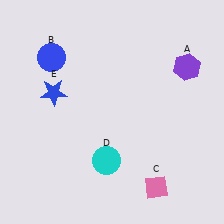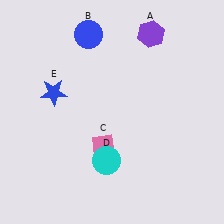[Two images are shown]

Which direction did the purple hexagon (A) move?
The purple hexagon (A) moved left.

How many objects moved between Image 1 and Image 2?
3 objects moved between the two images.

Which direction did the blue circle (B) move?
The blue circle (B) moved right.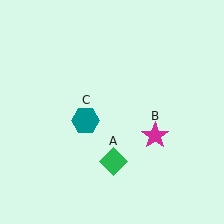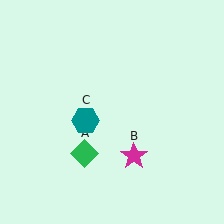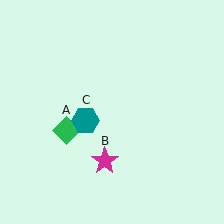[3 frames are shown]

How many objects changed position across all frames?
2 objects changed position: green diamond (object A), magenta star (object B).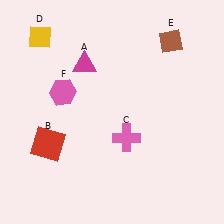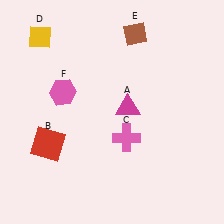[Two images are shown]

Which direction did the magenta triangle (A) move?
The magenta triangle (A) moved right.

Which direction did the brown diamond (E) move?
The brown diamond (E) moved left.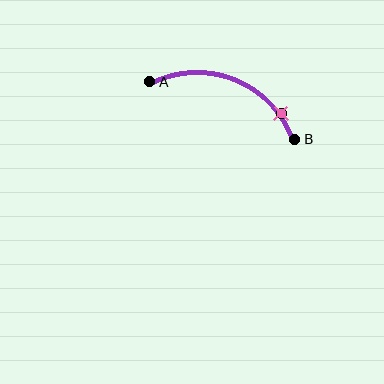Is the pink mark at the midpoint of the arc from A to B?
No. The pink mark lies on the arc but is closer to endpoint B. The arc midpoint would be at the point on the curve equidistant along the arc from both A and B.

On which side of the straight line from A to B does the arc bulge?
The arc bulges above the straight line connecting A and B.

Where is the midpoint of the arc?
The arc midpoint is the point on the curve farthest from the straight line joining A and B. It sits above that line.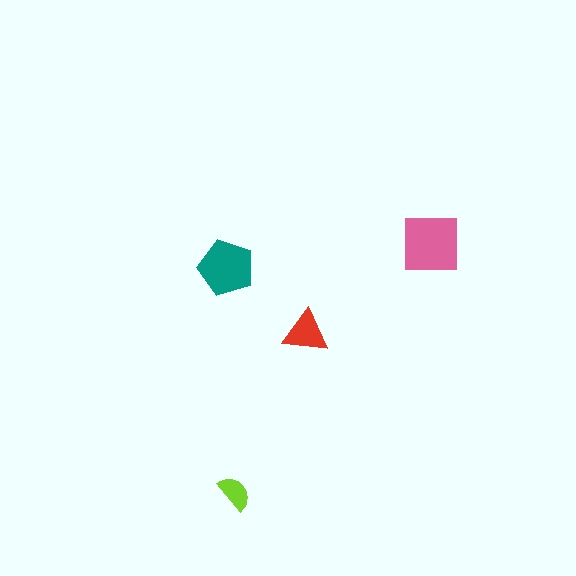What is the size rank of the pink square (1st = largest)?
1st.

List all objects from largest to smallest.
The pink square, the teal pentagon, the red triangle, the lime semicircle.